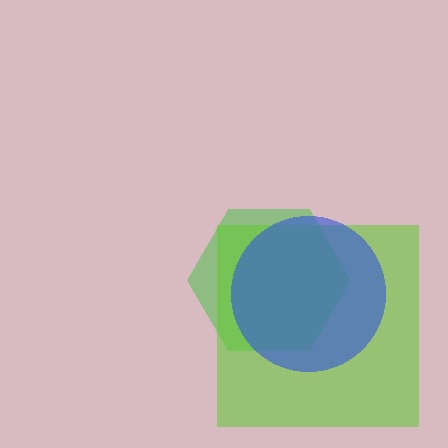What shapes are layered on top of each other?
The layered shapes are: a green hexagon, a lime square, a blue circle.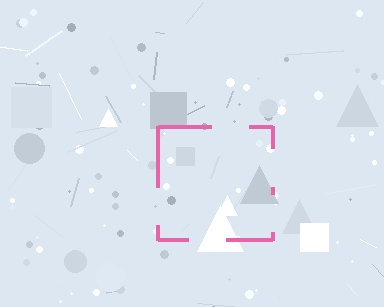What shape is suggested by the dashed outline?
The dashed outline suggests a square.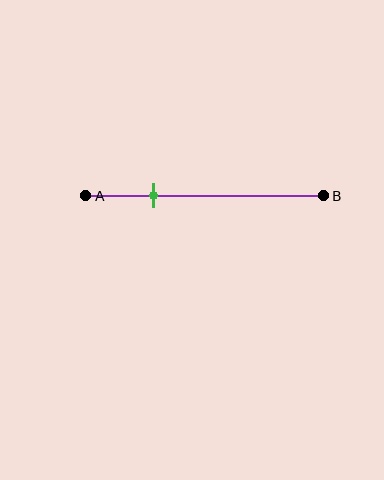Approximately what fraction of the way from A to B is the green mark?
The green mark is approximately 30% of the way from A to B.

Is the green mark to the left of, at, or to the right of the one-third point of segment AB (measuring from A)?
The green mark is to the left of the one-third point of segment AB.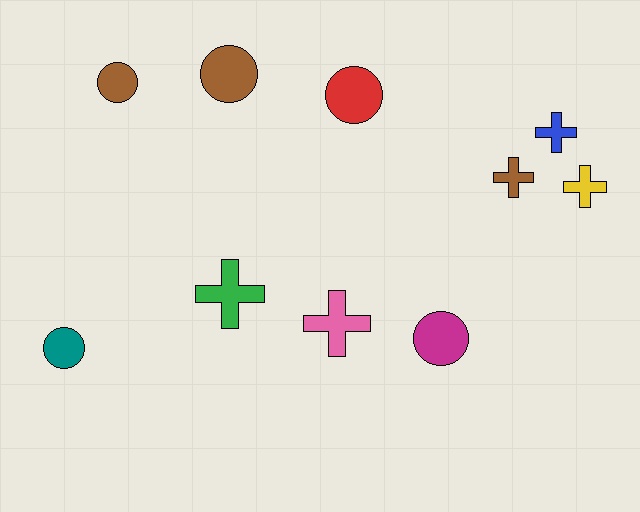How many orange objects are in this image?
There are no orange objects.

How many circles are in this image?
There are 5 circles.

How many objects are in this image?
There are 10 objects.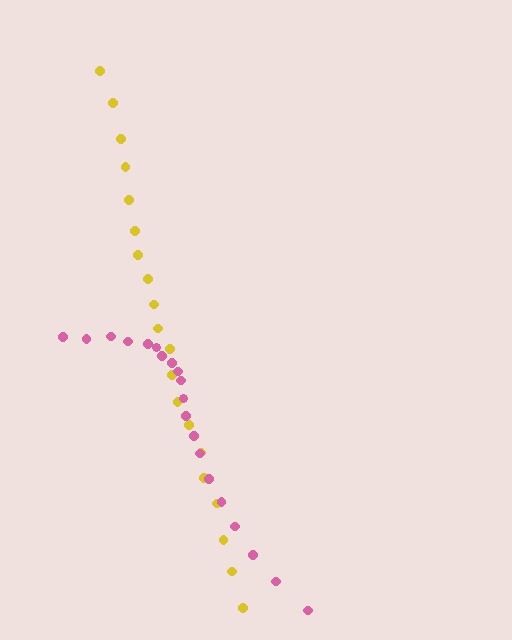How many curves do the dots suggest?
There are 2 distinct paths.